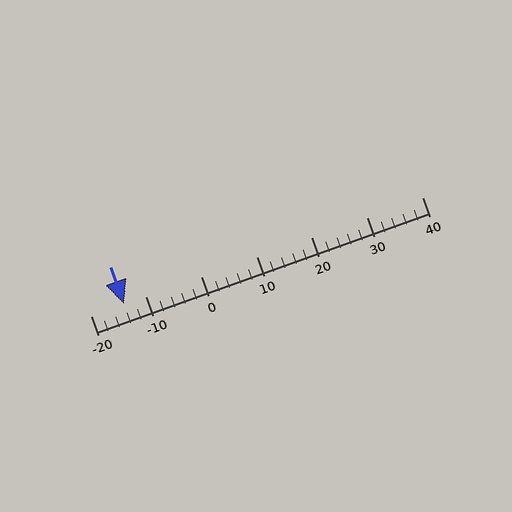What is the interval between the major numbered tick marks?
The major tick marks are spaced 10 units apart.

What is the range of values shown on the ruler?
The ruler shows values from -20 to 40.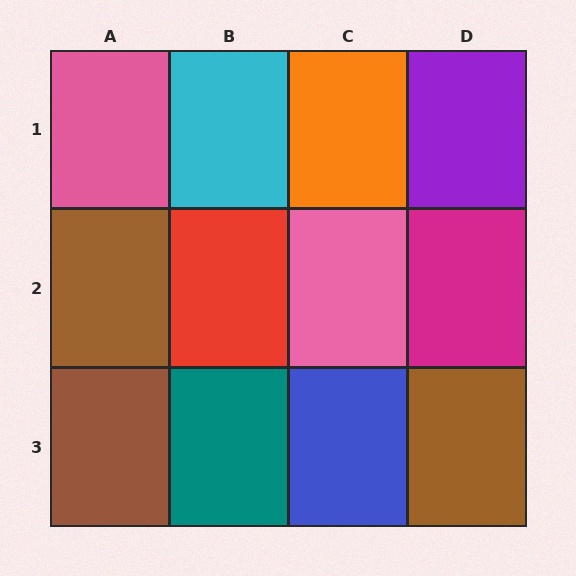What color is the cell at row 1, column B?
Cyan.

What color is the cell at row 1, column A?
Pink.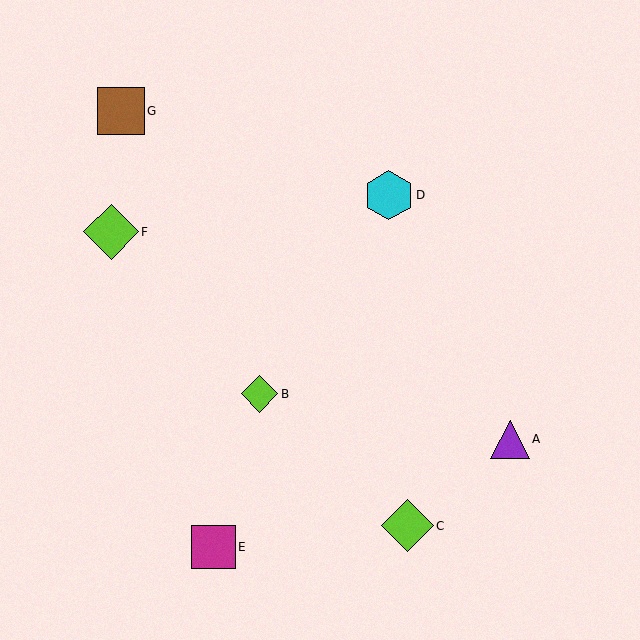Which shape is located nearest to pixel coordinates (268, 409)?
The lime diamond (labeled B) at (259, 394) is nearest to that location.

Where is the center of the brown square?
The center of the brown square is at (121, 111).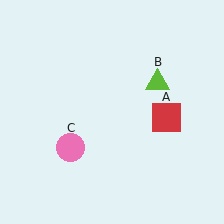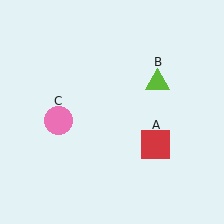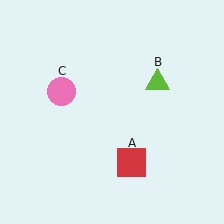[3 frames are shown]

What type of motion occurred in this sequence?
The red square (object A), pink circle (object C) rotated clockwise around the center of the scene.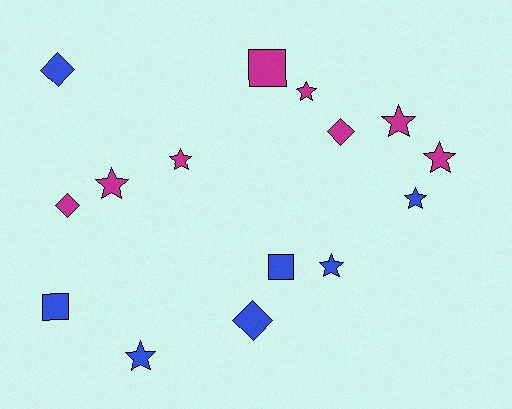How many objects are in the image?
There are 15 objects.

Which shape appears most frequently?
Star, with 8 objects.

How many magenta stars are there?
There are 5 magenta stars.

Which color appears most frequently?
Magenta, with 8 objects.